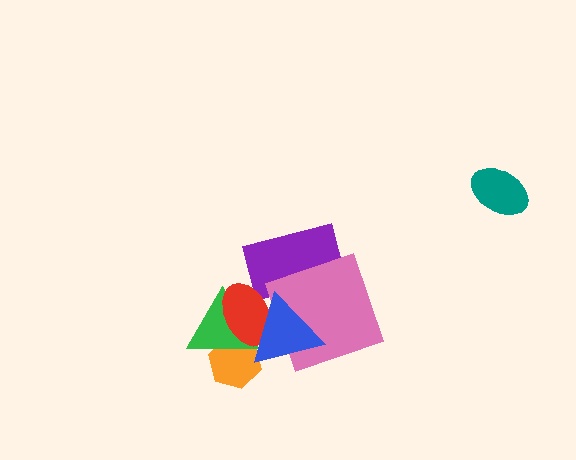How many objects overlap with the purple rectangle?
3 objects overlap with the purple rectangle.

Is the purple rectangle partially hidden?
Yes, it is partially covered by another shape.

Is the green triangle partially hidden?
Yes, it is partially covered by another shape.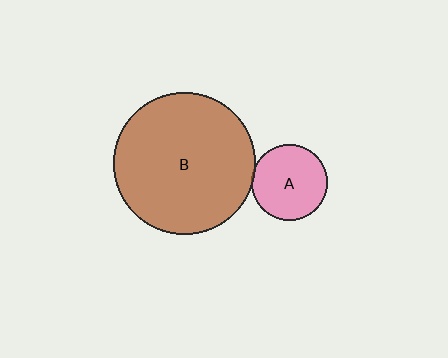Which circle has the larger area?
Circle B (brown).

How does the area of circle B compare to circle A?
Approximately 3.5 times.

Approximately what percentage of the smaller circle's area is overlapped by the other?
Approximately 5%.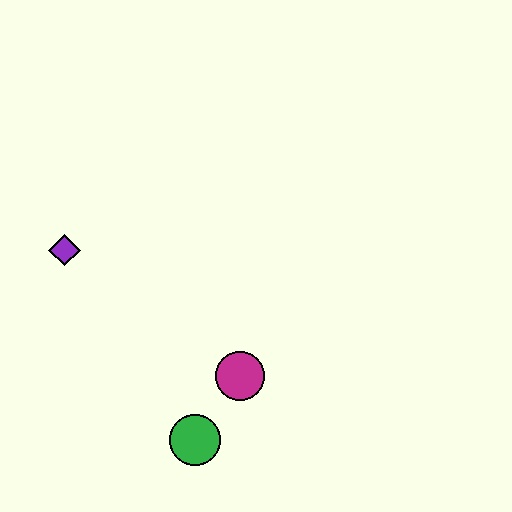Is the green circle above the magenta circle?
No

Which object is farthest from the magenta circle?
The purple diamond is farthest from the magenta circle.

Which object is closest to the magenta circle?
The green circle is closest to the magenta circle.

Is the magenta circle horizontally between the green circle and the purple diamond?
No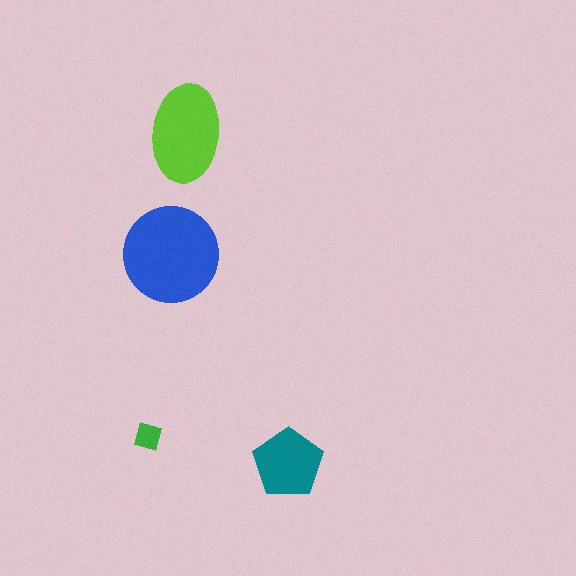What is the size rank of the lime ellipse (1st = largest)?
2nd.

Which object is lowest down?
The teal pentagon is bottommost.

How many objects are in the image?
There are 4 objects in the image.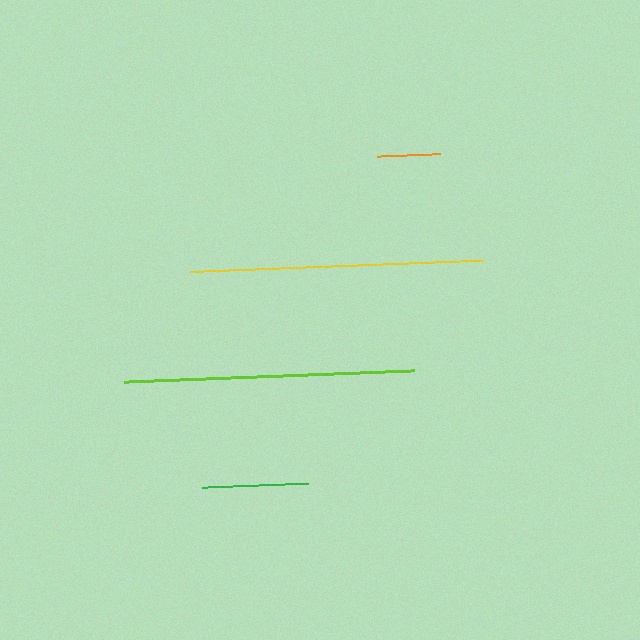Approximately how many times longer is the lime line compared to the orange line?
The lime line is approximately 4.6 times the length of the orange line.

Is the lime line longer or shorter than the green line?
The lime line is longer than the green line.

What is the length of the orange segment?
The orange segment is approximately 63 pixels long.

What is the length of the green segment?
The green segment is approximately 106 pixels long.